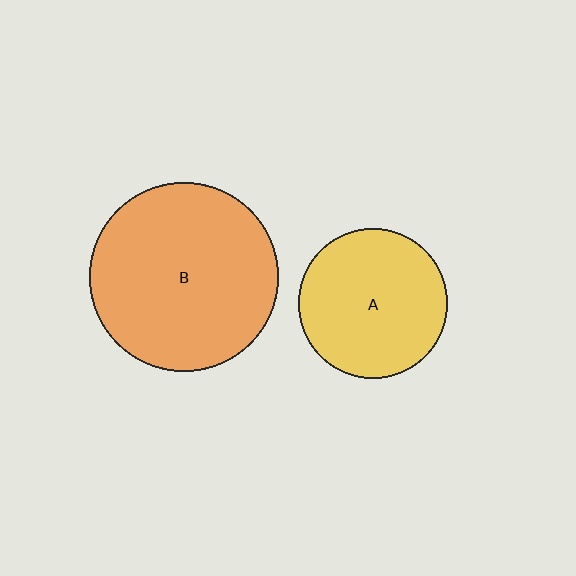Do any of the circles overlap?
No, none of the circles overlap.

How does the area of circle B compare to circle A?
Approximately 1.6 times.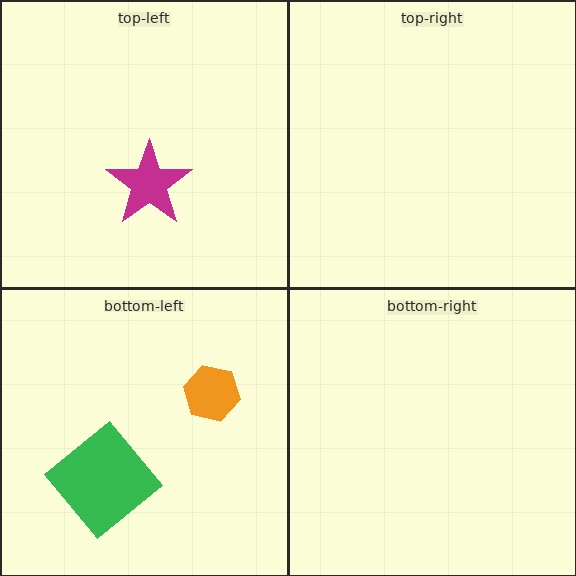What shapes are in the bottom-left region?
The orange hexagon, the green diamond.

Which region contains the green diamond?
The bottom-left region.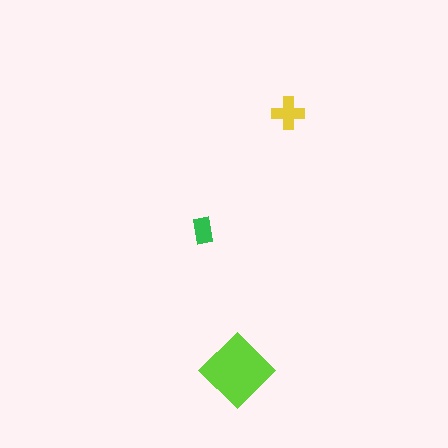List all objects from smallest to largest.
The green rectangle, the yellow cross, the lime diamond.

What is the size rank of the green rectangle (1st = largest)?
3rd.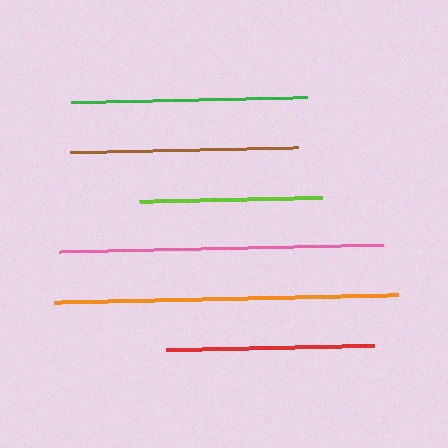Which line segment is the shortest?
The lime line is the shortest at approximately 183 pixels.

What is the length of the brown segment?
The brown segment is approximately 227 pixels long.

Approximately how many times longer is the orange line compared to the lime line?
The orange line is approximately 1.9 times the length of the lime line.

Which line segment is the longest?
The orange line is the longest at approximately 344 pixels.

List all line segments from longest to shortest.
From longest to shortest: orange, pink, green, brown, red, lime.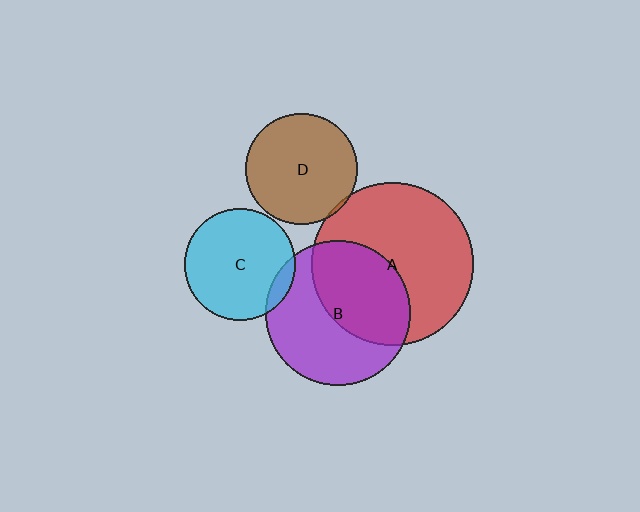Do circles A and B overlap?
Yes.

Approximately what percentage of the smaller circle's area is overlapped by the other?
Approximately 45%.